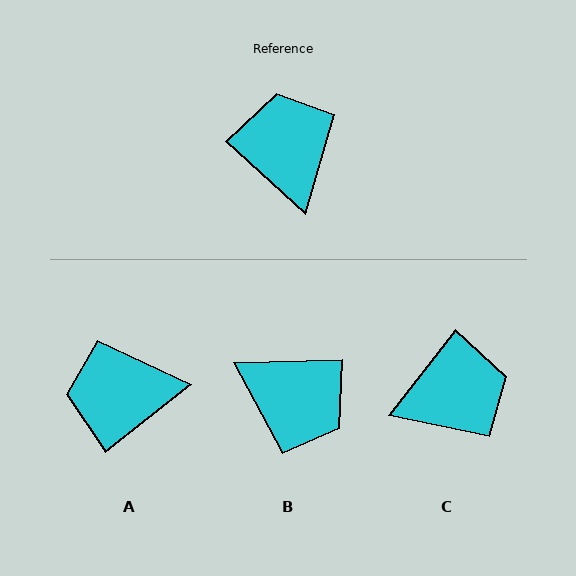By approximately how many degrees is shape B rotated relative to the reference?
Approximately 136 degrees clockwise.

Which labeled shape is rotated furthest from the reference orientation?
B, about 136 degrees away.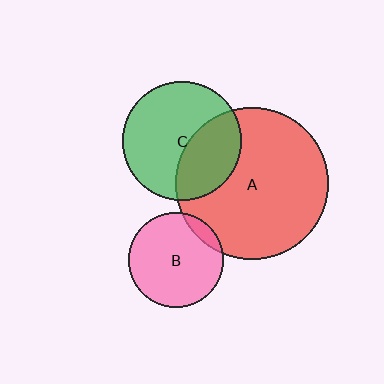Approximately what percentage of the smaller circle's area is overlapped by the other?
Approximately 35%.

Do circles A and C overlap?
Yes.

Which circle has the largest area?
Circle A (red).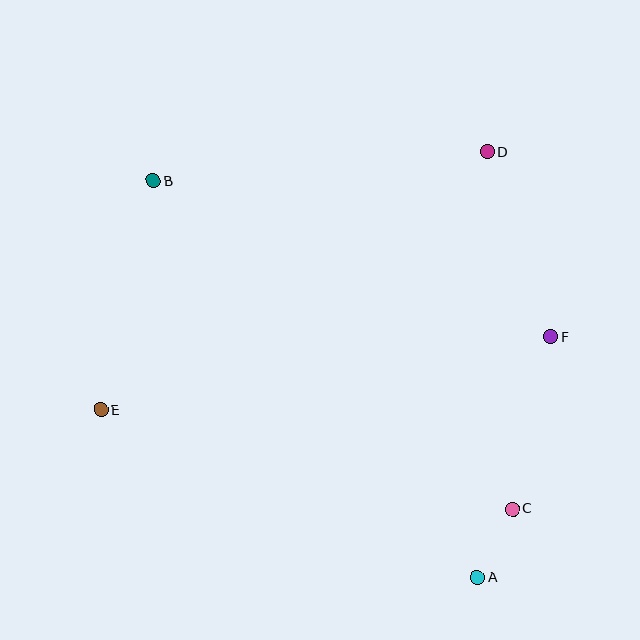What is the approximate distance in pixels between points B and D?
The distance between B and D is approximately 335 pixels.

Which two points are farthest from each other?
Points A and B are farthest from each other.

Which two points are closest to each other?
Points A and C are closest to each other.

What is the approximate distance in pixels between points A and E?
The distance between A and E is approximately 412 pixels.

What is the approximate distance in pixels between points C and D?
The distance between C and D is approximately 358 pixels.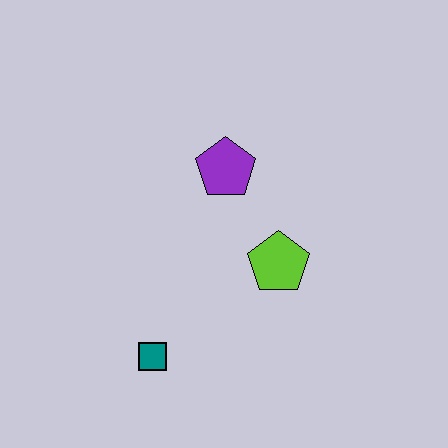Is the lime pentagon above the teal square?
Yes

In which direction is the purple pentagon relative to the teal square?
The purple pentagon is above the teal square.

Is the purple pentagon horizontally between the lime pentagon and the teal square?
Yes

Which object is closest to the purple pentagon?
The lime pentagon is closest to the purple pentagon.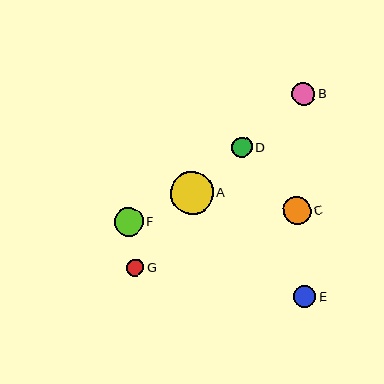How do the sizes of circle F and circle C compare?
Circle F and circle C are approximately the same size.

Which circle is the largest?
Circle A is the largest with a size of approximately 43 pixels.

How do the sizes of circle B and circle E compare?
Circle B and circle E are approximately the same size.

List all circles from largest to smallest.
From largest to smallest: A, F, C, B, E, D, G.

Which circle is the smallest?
Circle G is the smallest with a size of approximately 17 pixels.